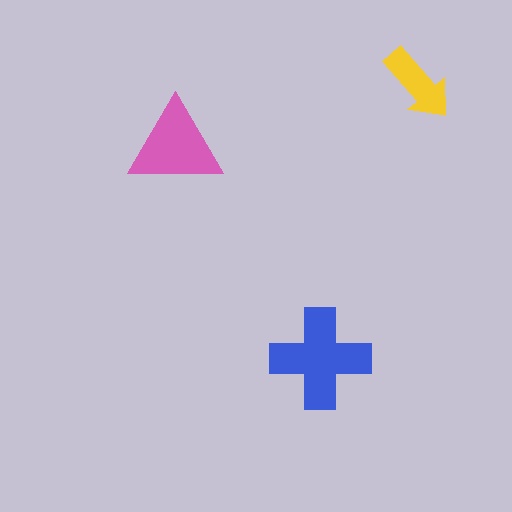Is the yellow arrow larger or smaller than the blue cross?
Smaller.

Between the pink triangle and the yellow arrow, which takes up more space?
The pink triangle.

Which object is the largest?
The blue cross.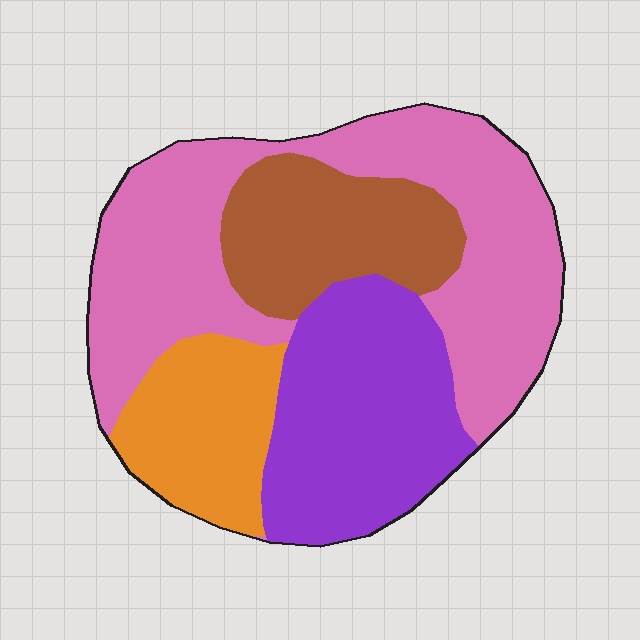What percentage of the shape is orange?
Orange covers roughly 15% of the shape.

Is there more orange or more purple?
Purple.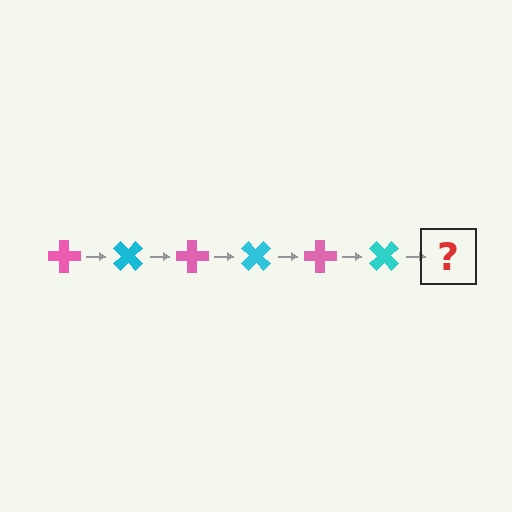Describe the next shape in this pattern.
It should be a pink cross, rotated 270 degrees from the start.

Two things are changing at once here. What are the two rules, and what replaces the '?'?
The two rules are that it rotates 45 degrees each step and the color cycles through pink and cyan. The '?' should be a pink cross, rotated 270 degrees from the start.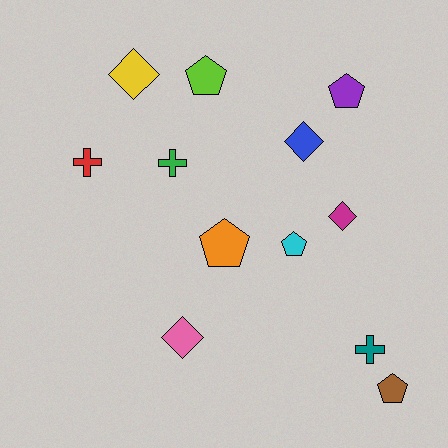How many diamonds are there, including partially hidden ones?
There are 4 diamonds.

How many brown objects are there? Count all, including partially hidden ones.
There is 1 brown object.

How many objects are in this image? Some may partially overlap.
There are 12 objects.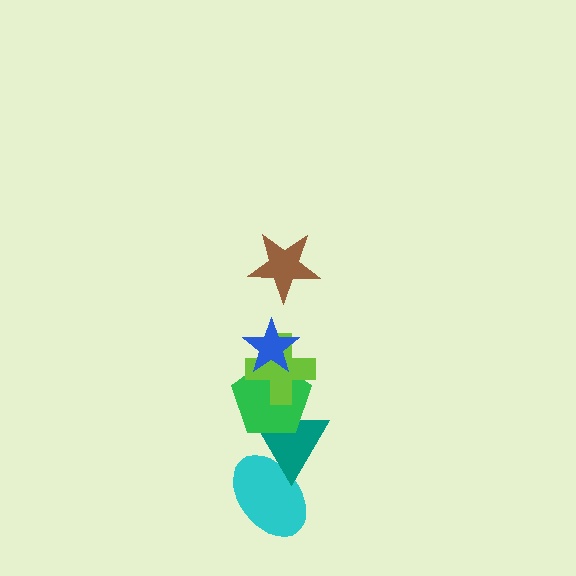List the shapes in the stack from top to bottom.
From top to bottom: the brown star, the blue star, the lime cross, the green pentagon, the teal triangle, the cyan ellipse.